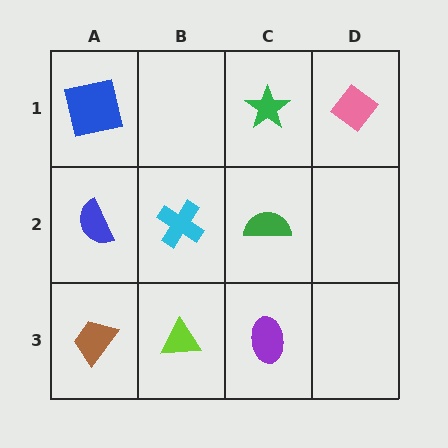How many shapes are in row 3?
3 shapes.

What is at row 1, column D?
A pink diamond.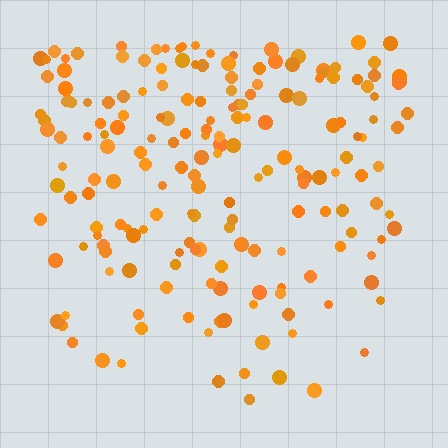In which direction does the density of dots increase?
From bottom to top, with the top side densest.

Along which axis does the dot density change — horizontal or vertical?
Vertical.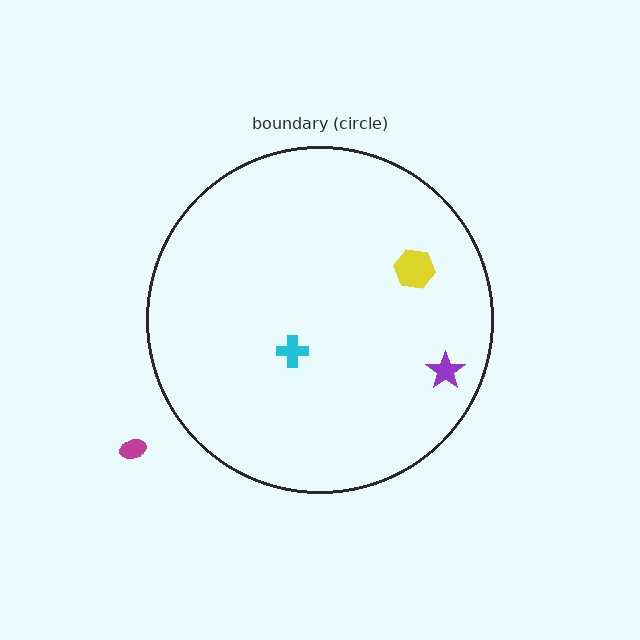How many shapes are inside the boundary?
3 inside, 1 outside.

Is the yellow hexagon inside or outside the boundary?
Inside.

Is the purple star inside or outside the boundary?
Inside.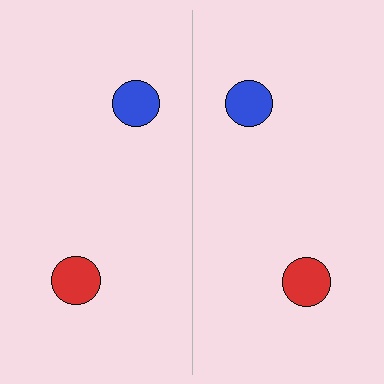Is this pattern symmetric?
Yes, this pattern has bilateral (reflection) symmetry.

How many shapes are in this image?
There are 4 shapes in this image.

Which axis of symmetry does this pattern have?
The pattern has a vertical axis of symmetry running through the center of the image.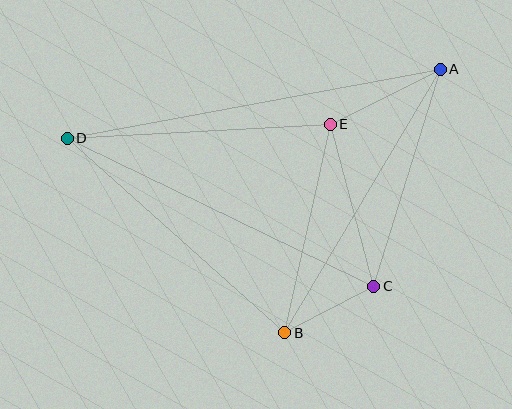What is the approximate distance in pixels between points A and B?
The distance between A and B is approximately 306 pixels.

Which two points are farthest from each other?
Points A and D are farthest from each other.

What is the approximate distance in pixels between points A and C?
The distance between A and C is approximately 227 pixels.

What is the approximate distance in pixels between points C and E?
The distance between C and E is approximately 168 pixels.